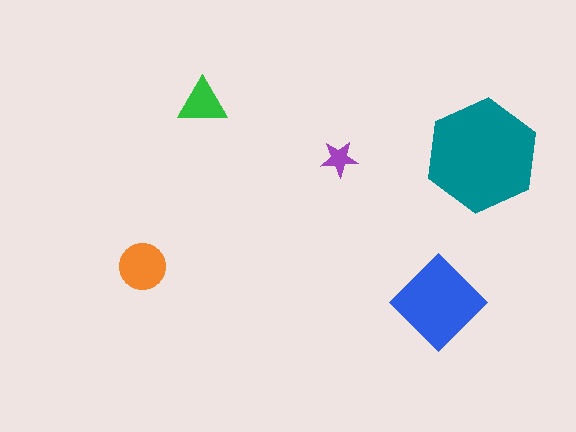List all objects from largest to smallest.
The teal hexagon, the blue diamond, the orange circle, the green triangle, the purple star.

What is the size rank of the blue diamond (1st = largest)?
2nd.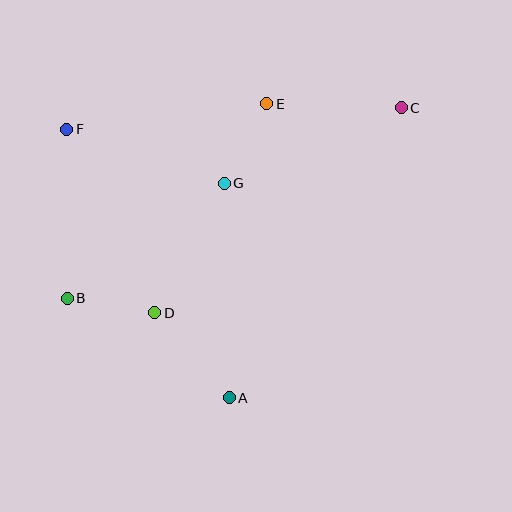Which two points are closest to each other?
Points B and D are closest to each other.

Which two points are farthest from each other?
Points B and C are farthest from each other.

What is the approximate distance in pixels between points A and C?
The distance between A and C is approximately 337 pixels.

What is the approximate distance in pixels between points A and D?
The distance between A and D is approximately 113 pixels.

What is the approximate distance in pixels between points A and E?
The distance between A and E is approximately 296 pixels.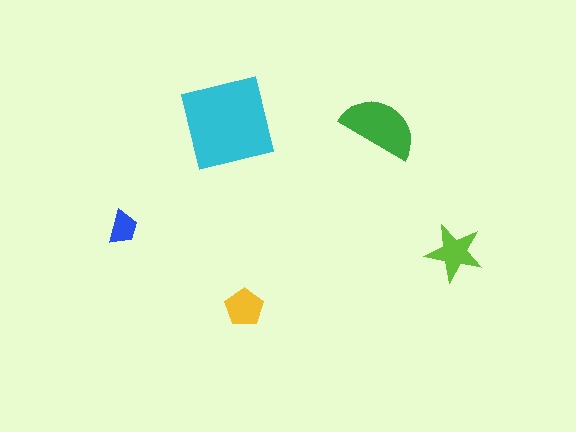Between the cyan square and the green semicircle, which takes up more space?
The cyan square.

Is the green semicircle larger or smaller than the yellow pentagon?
Larger.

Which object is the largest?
The cyan square.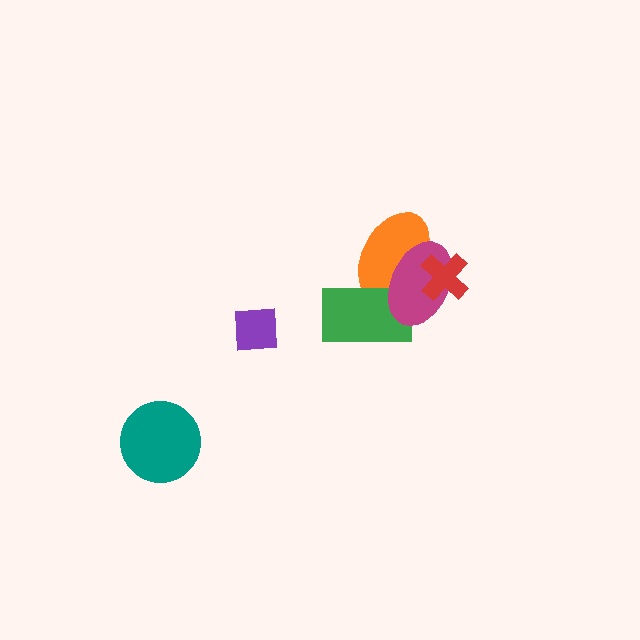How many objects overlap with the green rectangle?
2 objects overlap with the green rectangle.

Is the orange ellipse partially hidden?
Yes, it is partially covered by another shape.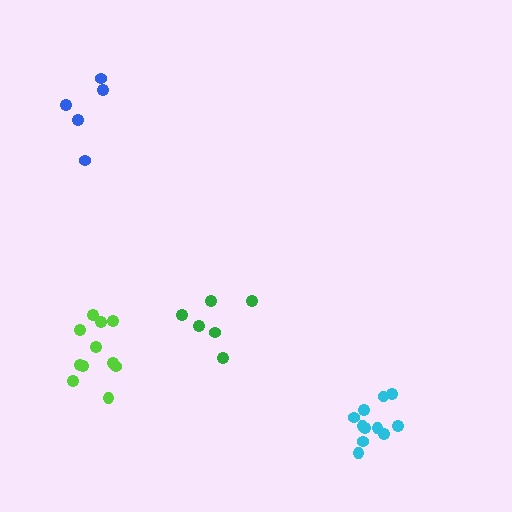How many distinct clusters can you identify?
There are 4 distinct clusters.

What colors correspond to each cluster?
The clusters are colored: blue, green, lime, cyan.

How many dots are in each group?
Group 1: 5 dots, Group 2: 6 dots, Group 3: 11 dots, Group 4: 11 dots (33 total).